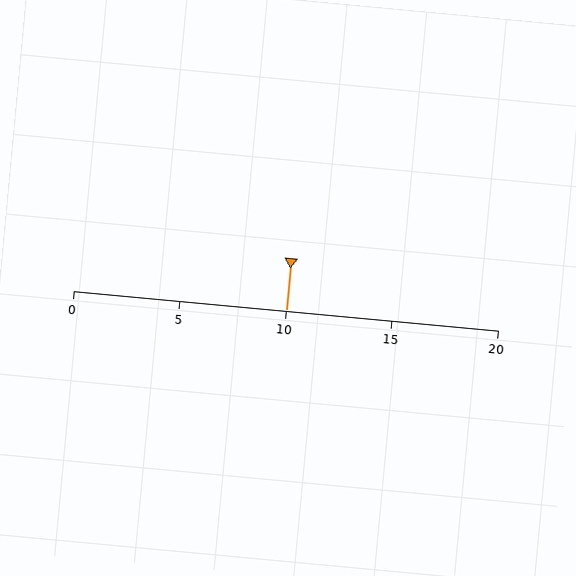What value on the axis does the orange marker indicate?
The marker indicates approximately 10.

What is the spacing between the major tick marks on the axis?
The major ticks are spaced 5 apart.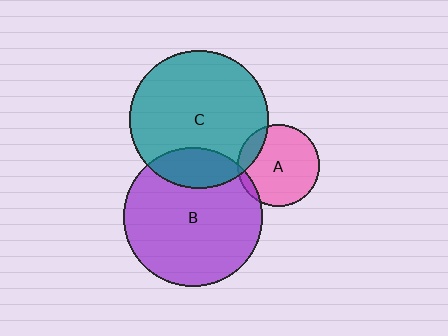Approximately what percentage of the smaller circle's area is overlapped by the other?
Approximately 15%.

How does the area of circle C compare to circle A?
Approximately 2.9 times.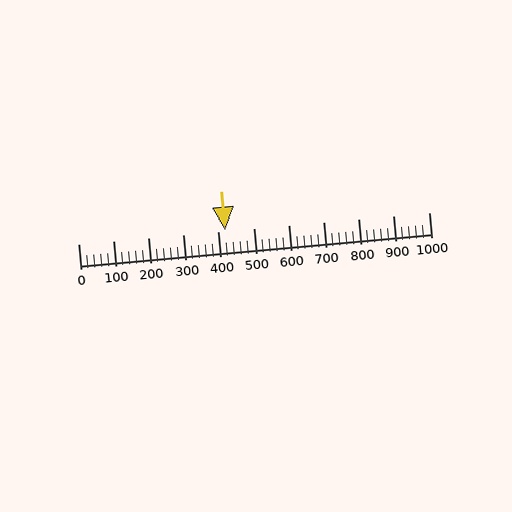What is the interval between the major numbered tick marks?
The major tick marks are spaced 100 units apart.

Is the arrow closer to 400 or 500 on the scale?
The arrow is closer to 400.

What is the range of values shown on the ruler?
The ruler shows values from 0 to 1000.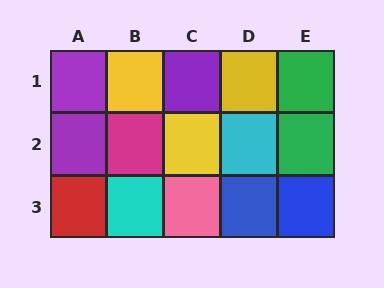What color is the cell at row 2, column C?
Yellow.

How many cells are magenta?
1 cell is magenta.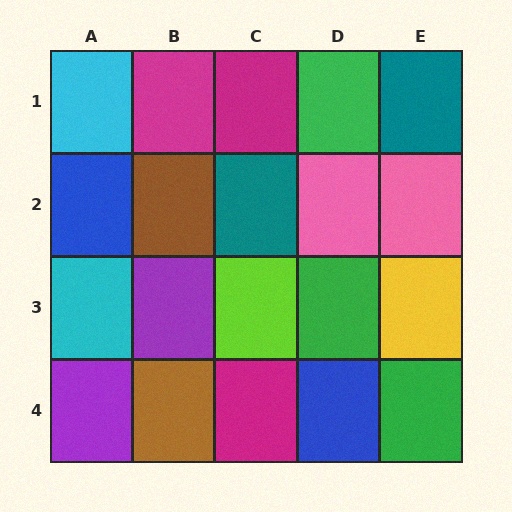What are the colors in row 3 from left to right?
Cyan, purple, lime, green, yellow.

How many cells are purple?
2 cells are purple.